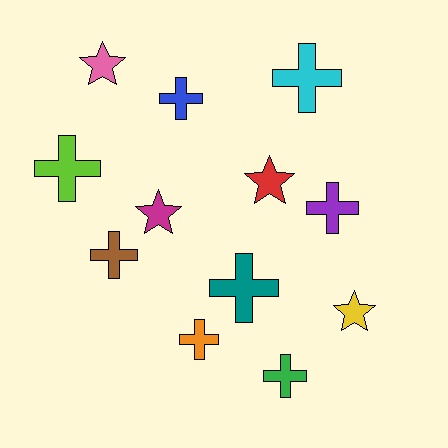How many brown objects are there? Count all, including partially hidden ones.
There is 1 brown object.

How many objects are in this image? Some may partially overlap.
There are 12 objects.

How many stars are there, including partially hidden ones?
There are 4 stars.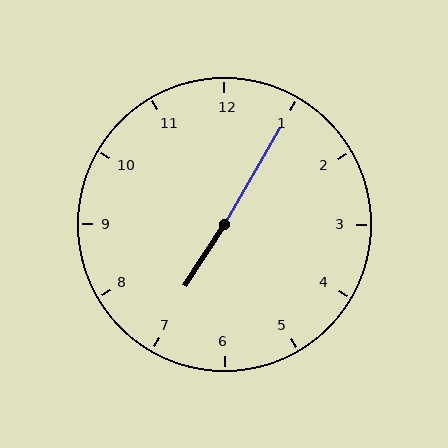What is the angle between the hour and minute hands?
Approximately 178 degrees.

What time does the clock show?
7:05.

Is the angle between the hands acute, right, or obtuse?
It is obtuse.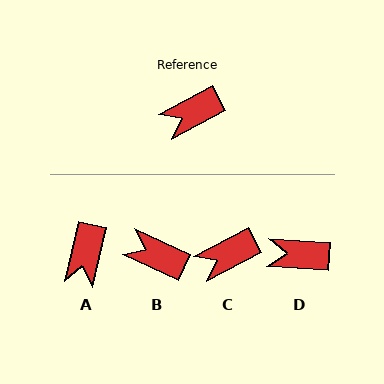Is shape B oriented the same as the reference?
No, it is off by about 52 degrees.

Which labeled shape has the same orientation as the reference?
C.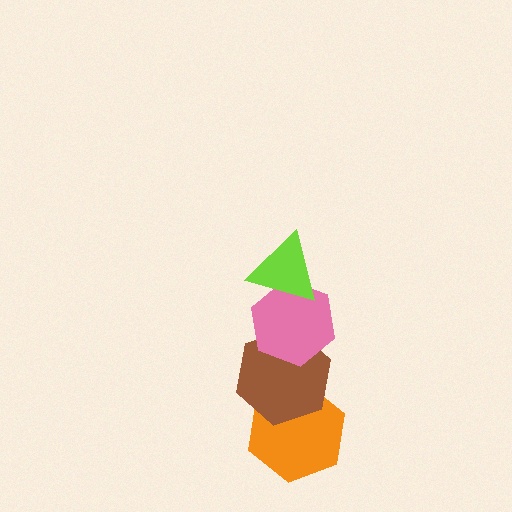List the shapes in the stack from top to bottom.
From top to bottom: the lime triangle, the pink hexagon, the brown hexagon, the orange hexagon.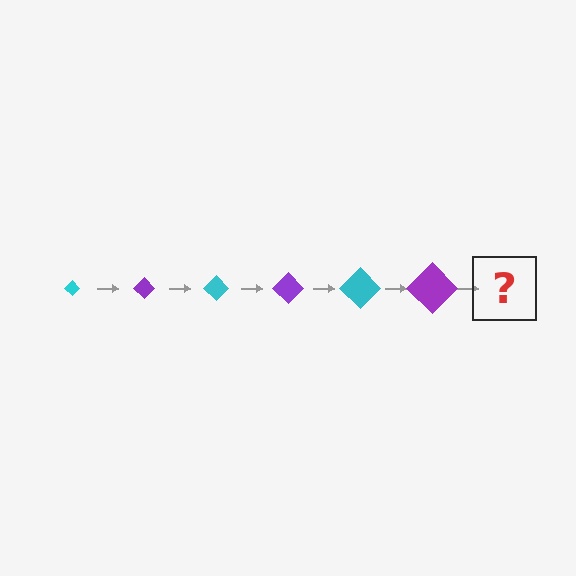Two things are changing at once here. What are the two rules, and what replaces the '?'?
The two rules are that the diamond grows larger each step and the color cycles through cyan and purple. The '?' should be a cyan diamond, larger than the previous one.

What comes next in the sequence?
The next element should be a cyan diamond, larger than the previous one.